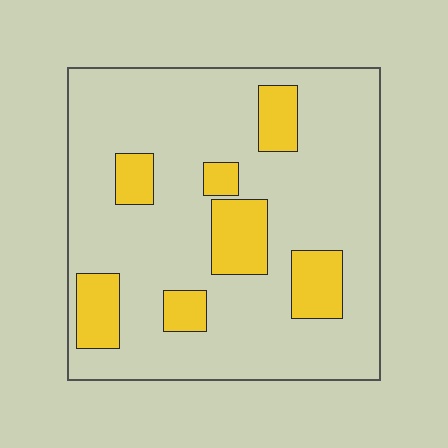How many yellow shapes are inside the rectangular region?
7.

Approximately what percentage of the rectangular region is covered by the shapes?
Approximately 20%.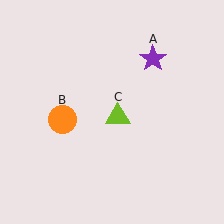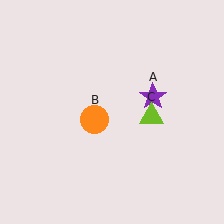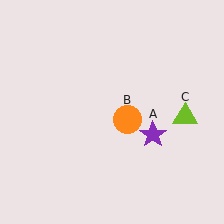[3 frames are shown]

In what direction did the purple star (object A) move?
The purple star (object A) moved down.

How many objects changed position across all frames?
3 objects changed position: purple star (object A), orange circle (object B), lime triangle (object C).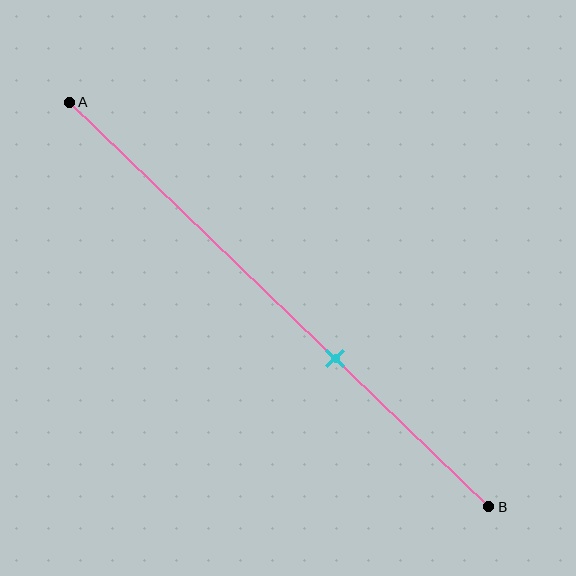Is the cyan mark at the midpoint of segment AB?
No, the mark is at about 65% from A, not at the 50% midpoint.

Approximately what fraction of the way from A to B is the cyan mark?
The cyan mark is approximately 65% of the way from A to B.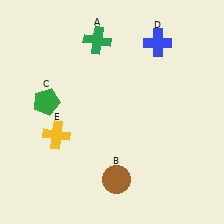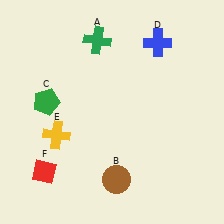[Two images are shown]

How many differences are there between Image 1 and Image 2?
There is 1 difference between the two images.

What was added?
A red diamond (F) was added in Image 2.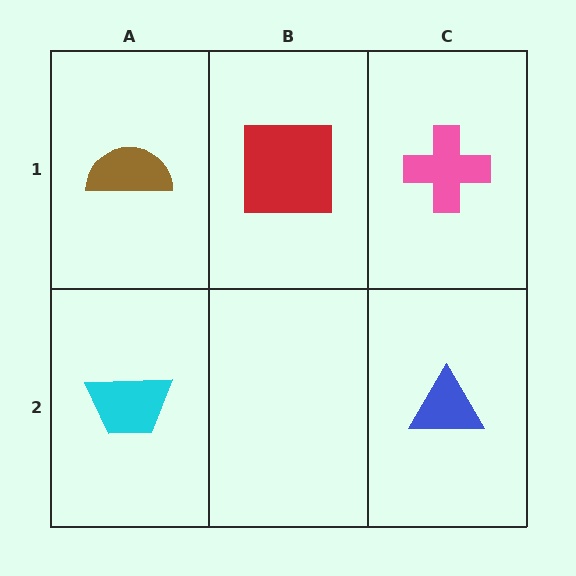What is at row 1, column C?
A pink cross.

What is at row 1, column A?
A brown semicircle.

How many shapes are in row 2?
2 shapes.